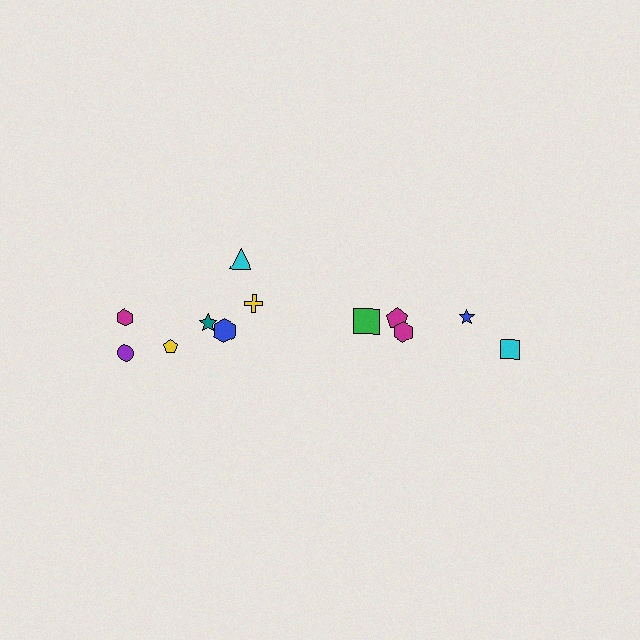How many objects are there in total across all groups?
There are 12 objects.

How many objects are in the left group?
There are 7 objects.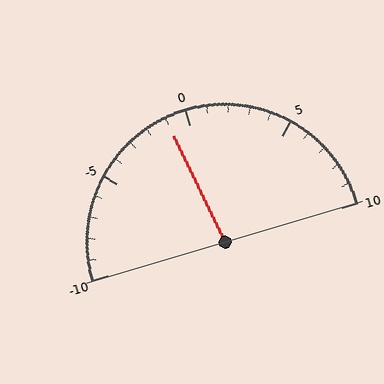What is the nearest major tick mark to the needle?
The nearest major tick mark is 0.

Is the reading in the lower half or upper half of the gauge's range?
The reading is in the lower half of the range (-10 to 10).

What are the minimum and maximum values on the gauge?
The gauge ranges from -10 to 10.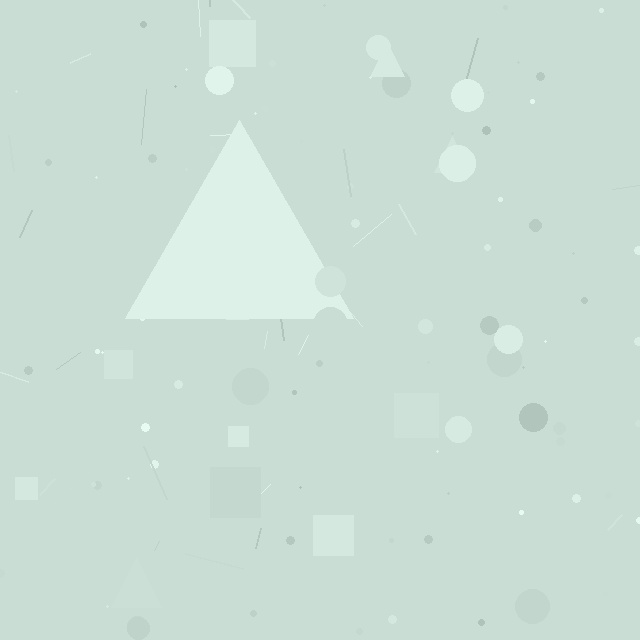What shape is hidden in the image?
A triangle is hidden in the image.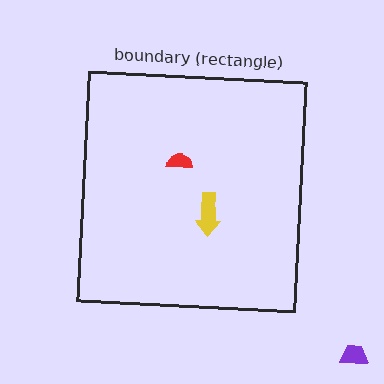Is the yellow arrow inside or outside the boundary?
Inside.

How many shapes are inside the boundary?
2 inside, 1 outside.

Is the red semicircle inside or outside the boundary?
Inside.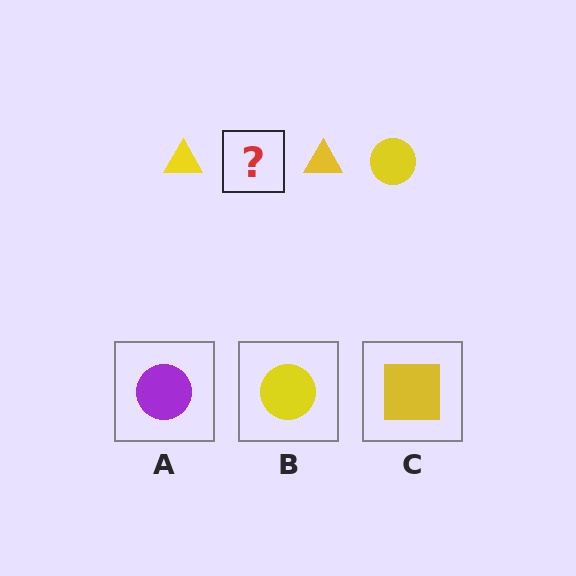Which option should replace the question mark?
Option B.